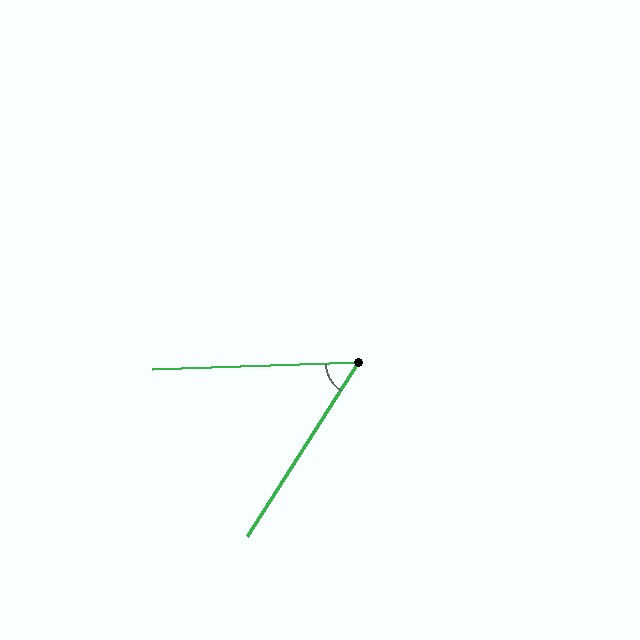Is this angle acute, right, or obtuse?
It is acute.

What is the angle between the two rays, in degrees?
Approximately 55 degrees.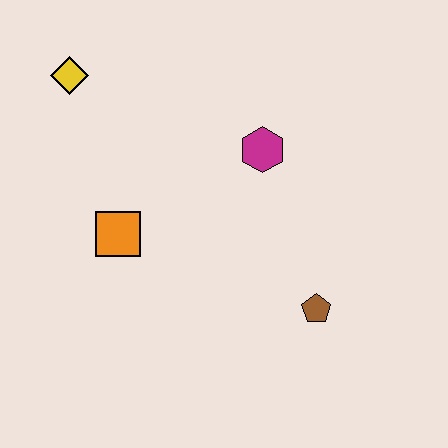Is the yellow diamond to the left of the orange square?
Yes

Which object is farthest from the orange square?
The brown pentagon is farthest from the orange square.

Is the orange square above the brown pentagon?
Yes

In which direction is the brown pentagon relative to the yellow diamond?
The brown pentagon is to the right of the yellow diamond.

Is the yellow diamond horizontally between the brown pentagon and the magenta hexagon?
No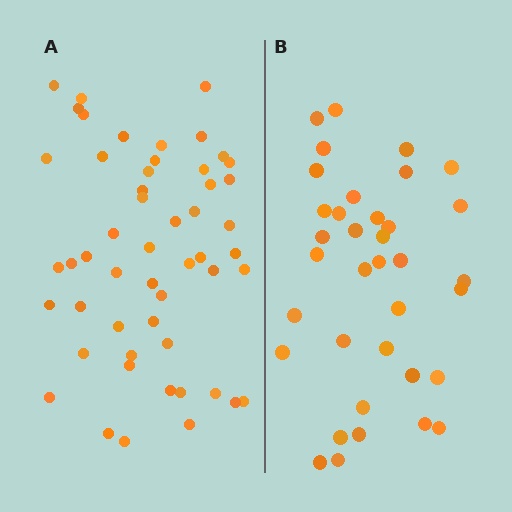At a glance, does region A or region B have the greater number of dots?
Region A (the left region) has more dots.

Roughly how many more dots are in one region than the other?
Region A has approximately 15 more dots than region B.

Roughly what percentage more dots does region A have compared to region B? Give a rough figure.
About 45% more.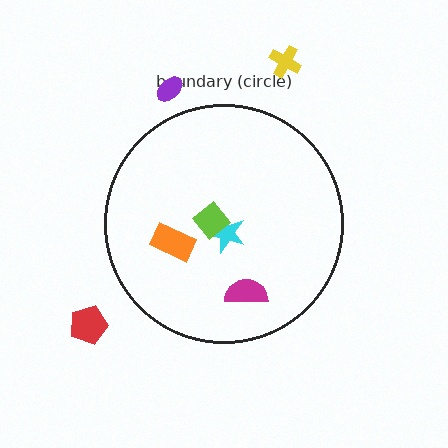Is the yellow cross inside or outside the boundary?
Outside.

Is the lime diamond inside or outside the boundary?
Inside.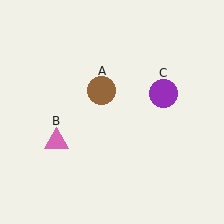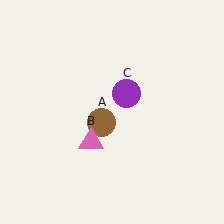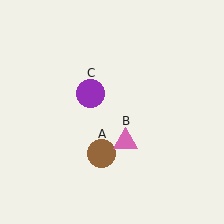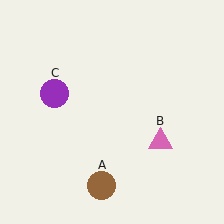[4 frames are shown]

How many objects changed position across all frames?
3 objects changed position: brown circle (object A), pink triangle (object B), purple circle (object C).